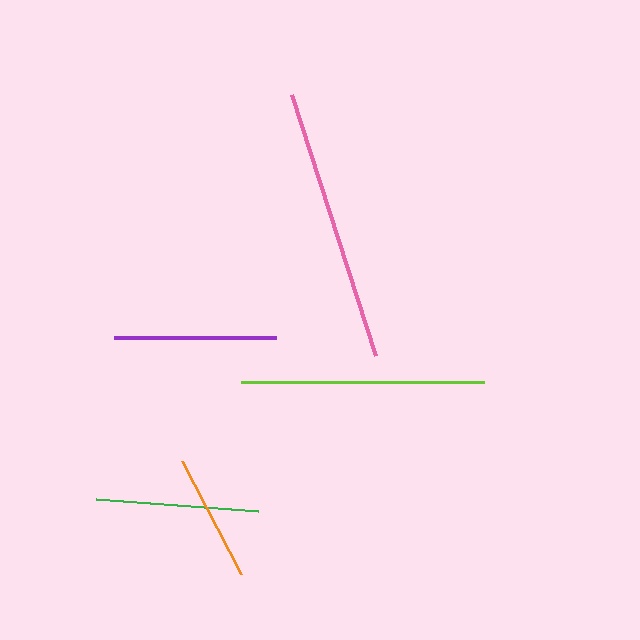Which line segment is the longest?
The pink line is the longest at approximately 274 pixels.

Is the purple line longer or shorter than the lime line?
The lime line is longer than the purple line.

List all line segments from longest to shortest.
From longest to shortest: pink, lime, green, purple, orange.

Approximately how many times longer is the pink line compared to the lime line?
The pink line is approximately 1.1 times the length of the lime line.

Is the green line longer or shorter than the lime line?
The lime line is longer than the green line.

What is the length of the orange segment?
The orange segment is approximately 127 pixels long.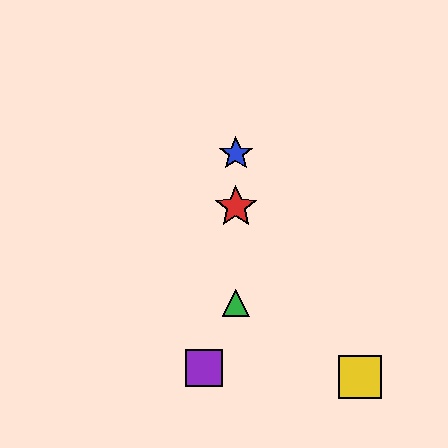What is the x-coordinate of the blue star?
The blue star is at x≈236.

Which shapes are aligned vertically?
The red star, the blue star, the green triangle are aligned vertically.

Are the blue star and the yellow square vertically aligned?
No, the blue star is at x≈236 and the yellow square is at x≈360.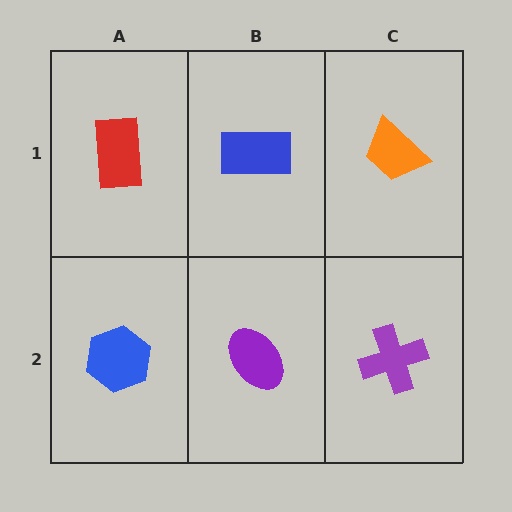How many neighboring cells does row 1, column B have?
3.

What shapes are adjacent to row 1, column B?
A purple ellipse (row 2, column B), a red rectangle (row 1, column A), an orange trapezoid (row 1, column C).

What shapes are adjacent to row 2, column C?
An orange trapezoid (row 1, column C), a purple ellipse (row 2, column B).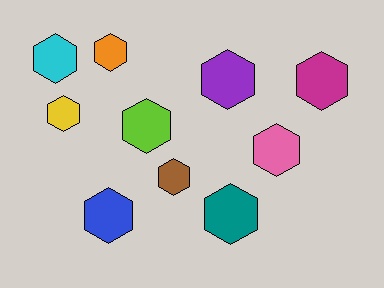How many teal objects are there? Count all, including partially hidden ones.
There is 1 teal object.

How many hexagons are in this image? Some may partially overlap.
There are 10 hexagons.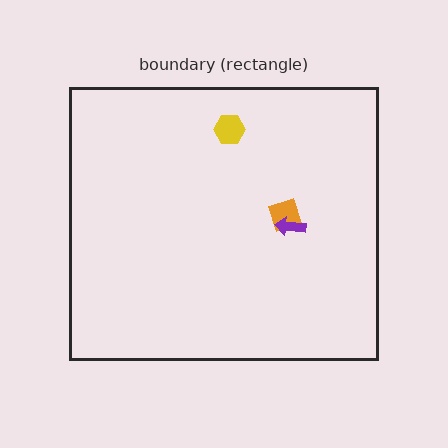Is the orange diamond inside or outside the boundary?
Inside.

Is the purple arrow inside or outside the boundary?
Inside.